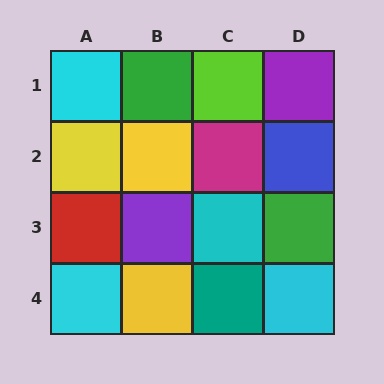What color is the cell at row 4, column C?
Teal.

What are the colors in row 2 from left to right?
Yellow, yellow, magenta, blue.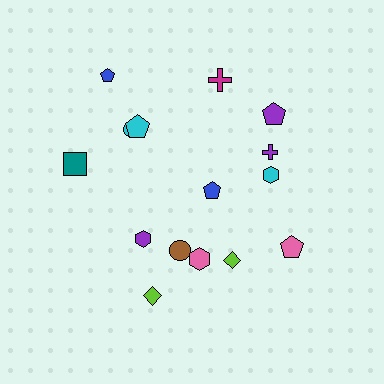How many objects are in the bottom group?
There are 5 objects.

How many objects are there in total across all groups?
There are 15 objects.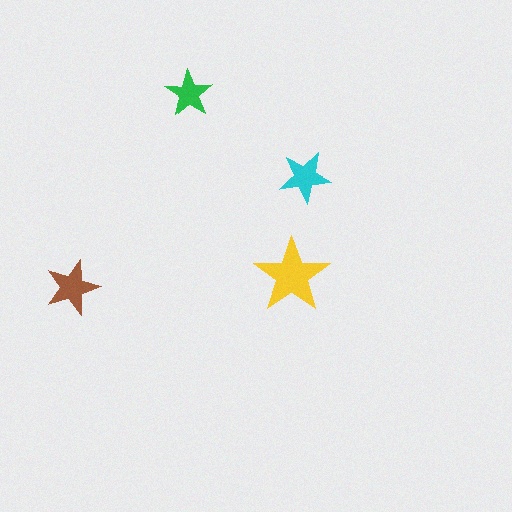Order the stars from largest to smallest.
the yellow one, the brown one, the cyan one, the green one.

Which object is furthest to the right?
The cyan star is rightmost.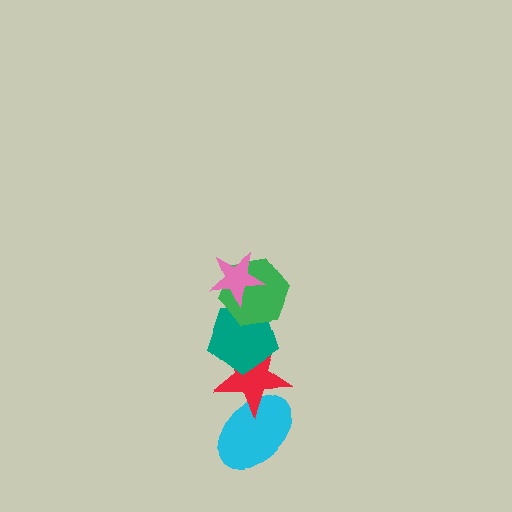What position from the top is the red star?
The red star is 4th from the top.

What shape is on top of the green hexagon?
The pink star is on top of the green hexagon.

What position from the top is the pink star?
The pink star is 1st from the top.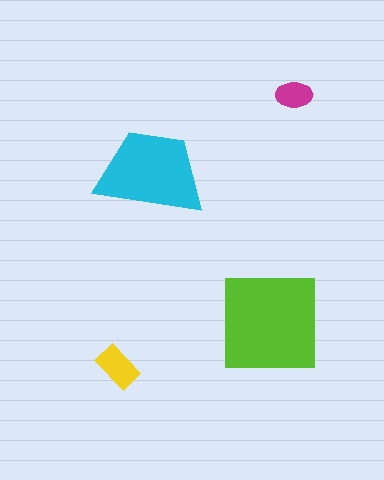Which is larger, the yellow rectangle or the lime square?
The lime square.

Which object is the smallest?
The magenta ellipse.